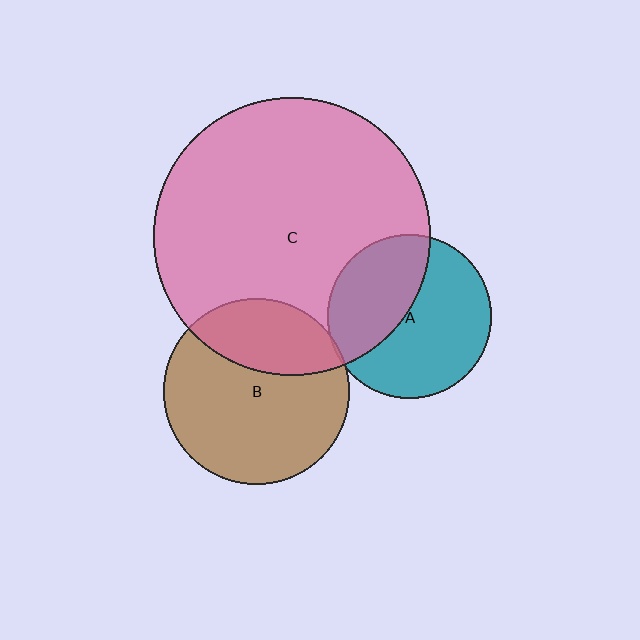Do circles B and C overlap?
Yes.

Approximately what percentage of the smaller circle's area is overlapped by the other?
Approximately 30%.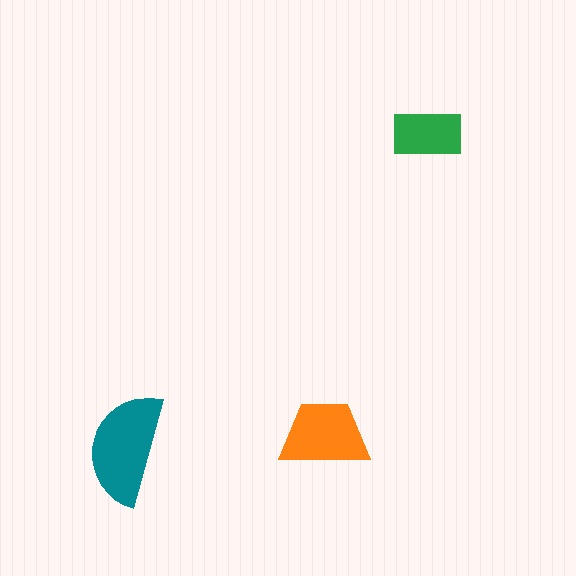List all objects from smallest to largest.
The green rectangle, the orange trapezoid, the teal semicircle.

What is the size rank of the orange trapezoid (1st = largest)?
2nd.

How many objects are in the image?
There are 3 objects in the image.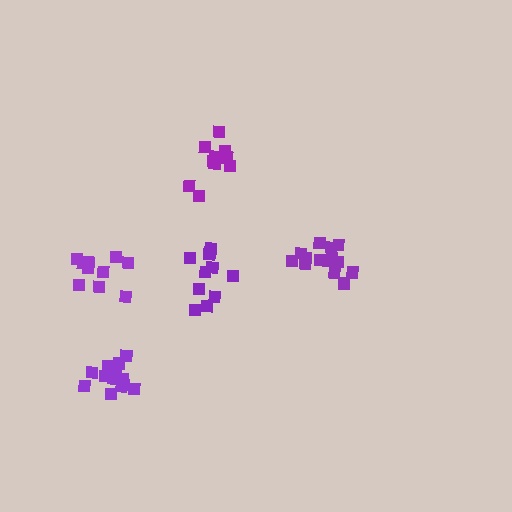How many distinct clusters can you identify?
There are 5 distinct clusters.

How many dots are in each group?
Group 1: 13 dots, Group 2: 14 dots, Group 3: 10 dots, Group 4: 11 dots, Group 5: 14 dots (62 total).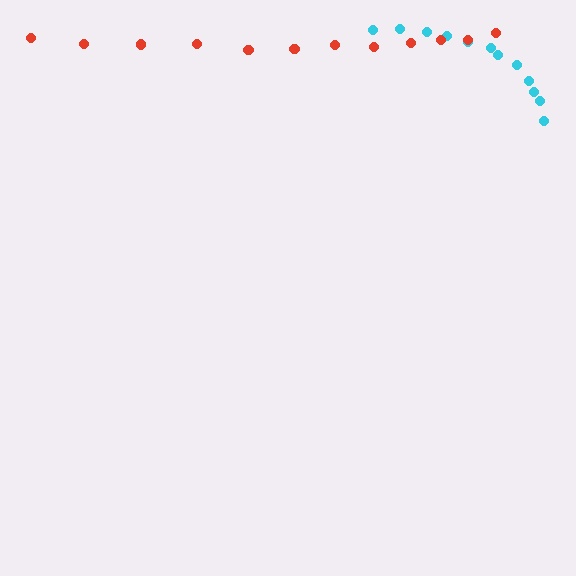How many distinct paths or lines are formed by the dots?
There are 2 distinct paths.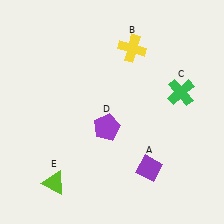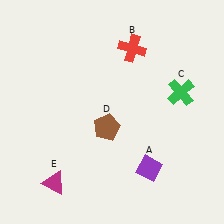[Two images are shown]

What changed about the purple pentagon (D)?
In Image 1, D is purple. In Image 2, it changed to brown.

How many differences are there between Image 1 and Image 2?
There are 3 differences between the two images.